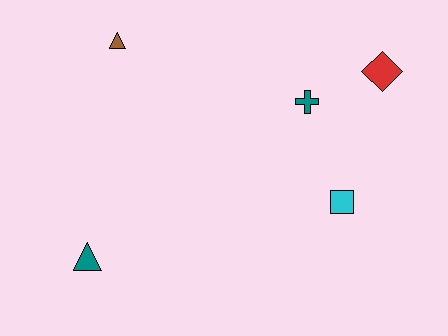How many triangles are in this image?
There are 2 triangles.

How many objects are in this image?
There are 5 objects.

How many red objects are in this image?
There is 1 red object.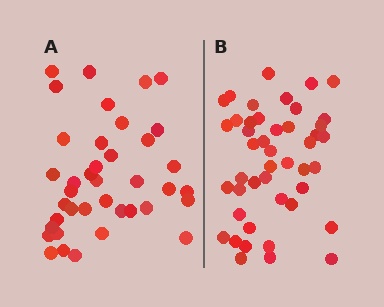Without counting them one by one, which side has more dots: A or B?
Region B (the right region) has more dots.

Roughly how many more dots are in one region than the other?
Region B has about 6 more dots than region A.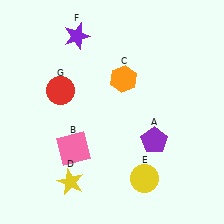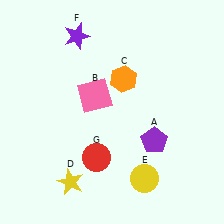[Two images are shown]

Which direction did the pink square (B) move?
The pink square (B) moved up.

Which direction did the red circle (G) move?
The red circle (G) moved down.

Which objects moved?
The objects that moved are: the pink square (B), the red circle (G).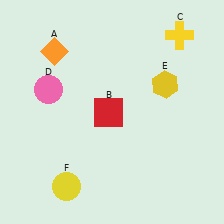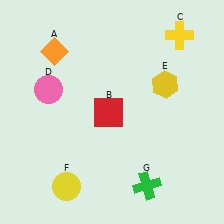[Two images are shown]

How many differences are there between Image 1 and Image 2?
There is 1 difference between the two images.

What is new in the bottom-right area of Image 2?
A green cross (G) was added in the bottom-right area of Image 2.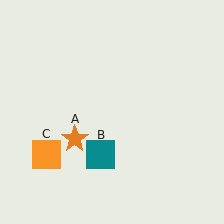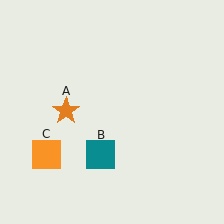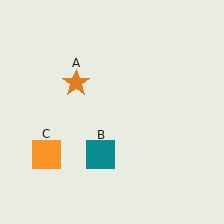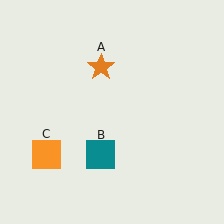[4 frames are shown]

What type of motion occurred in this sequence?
The orange star (object A) rotated clockwise around the center of the scene.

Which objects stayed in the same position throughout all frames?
Teal square (object B) and orange square (object C) remained stationary.